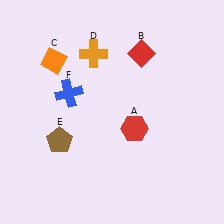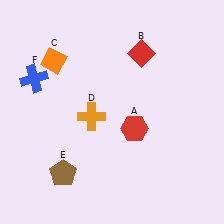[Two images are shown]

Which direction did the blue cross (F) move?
The blue cross (F) moved left.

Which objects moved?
The objects that moved are: the orange cross (D), the brown pentagon (E), the blue cross (F).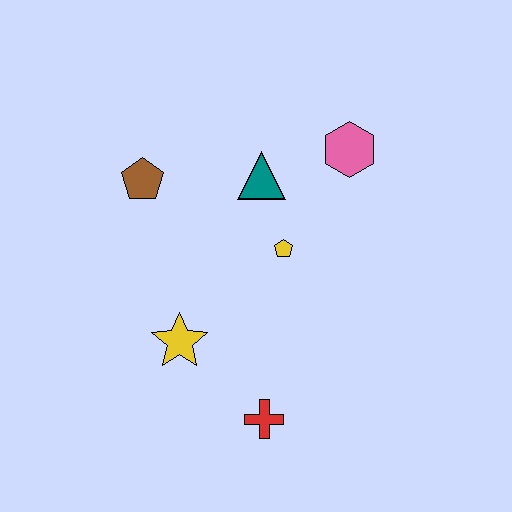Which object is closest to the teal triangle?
The yellow pentagon is closest to the teal triangle.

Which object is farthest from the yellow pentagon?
The red cross is farthest from the yellow pentagon.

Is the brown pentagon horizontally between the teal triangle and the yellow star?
No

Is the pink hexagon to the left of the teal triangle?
No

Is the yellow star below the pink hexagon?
Yes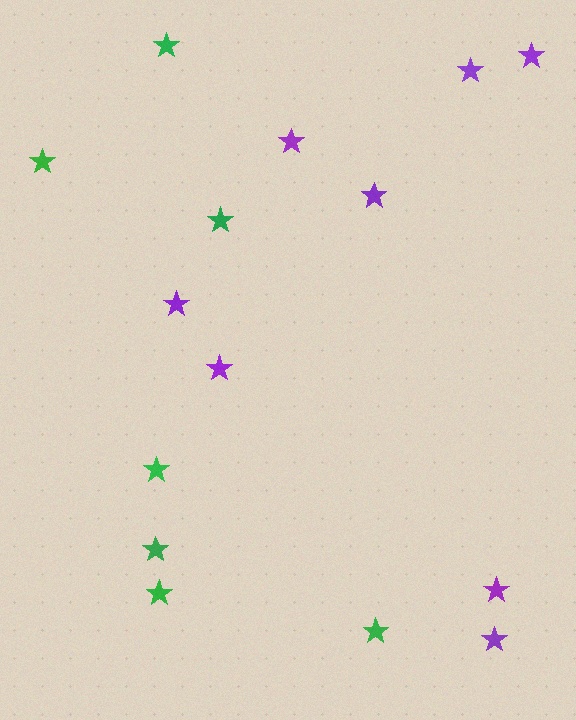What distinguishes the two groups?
There are 2 groups: one group of purple stars (8) and one group of green stars (7).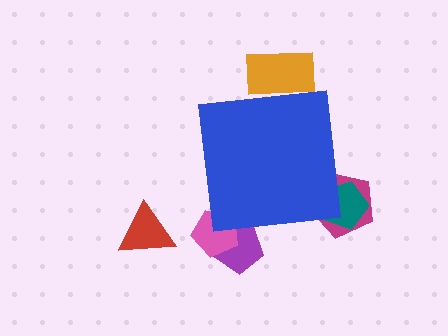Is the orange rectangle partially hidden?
Yes, the orange rectangle is partially hidden behind the blue square.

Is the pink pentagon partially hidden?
Yes, the pink pentagon is partially hidden behind the blue square.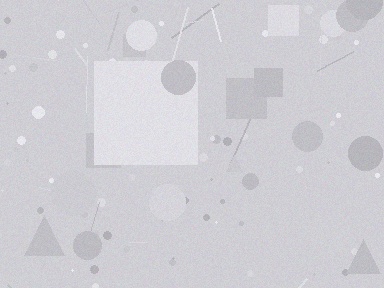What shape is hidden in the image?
A square is hidden in the image.